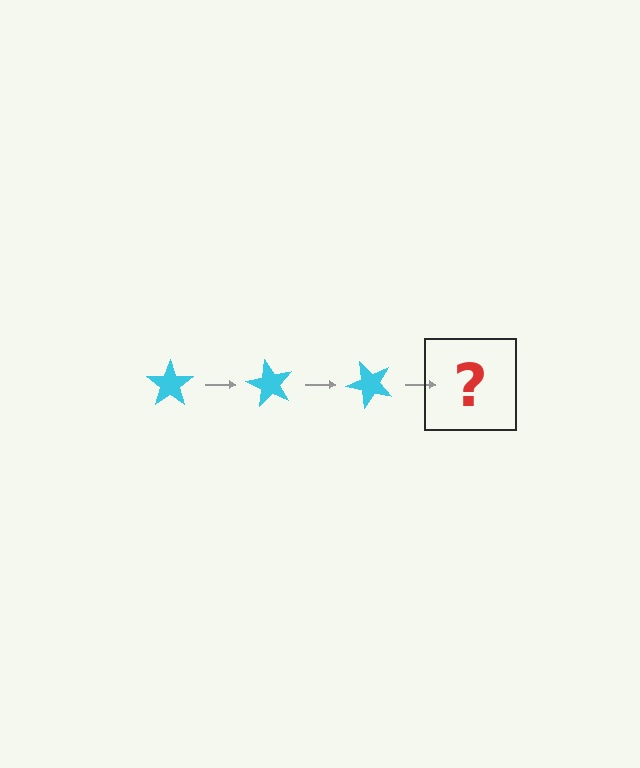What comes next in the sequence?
The next element should be a cyan star rotated 180 degrees.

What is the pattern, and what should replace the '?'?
The pattern is that the star rotates 60 degrees each step. The '?' should be a cyan star rotated 180 degrees.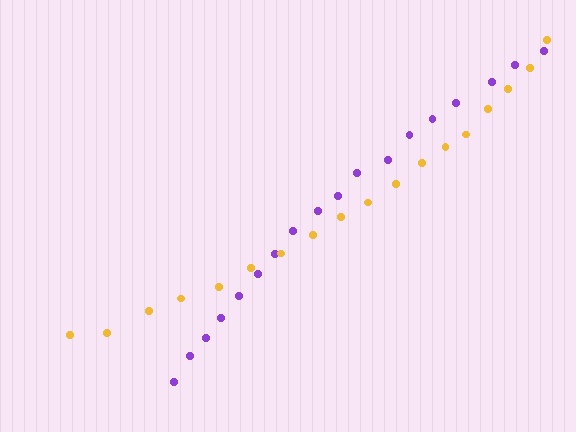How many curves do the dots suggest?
There are 2 distinct paths.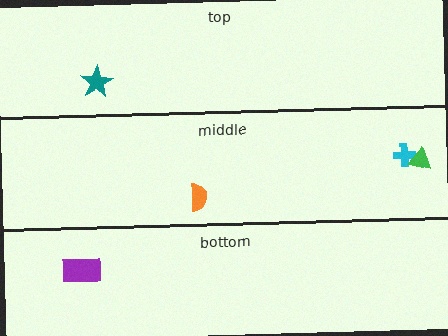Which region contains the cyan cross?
The middle region.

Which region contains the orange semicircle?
The middle region.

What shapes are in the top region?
The teal star.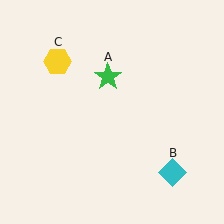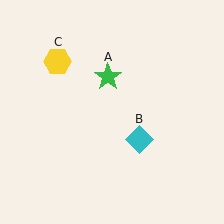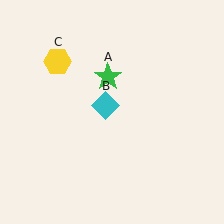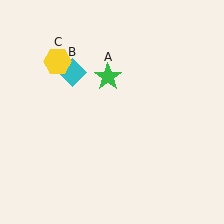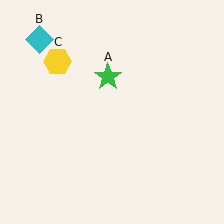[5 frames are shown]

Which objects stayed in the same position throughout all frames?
Green star (object A) and yellow hexagon (object C) remained stationary.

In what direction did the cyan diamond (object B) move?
The cyan diamond (object B) moved up and to the left.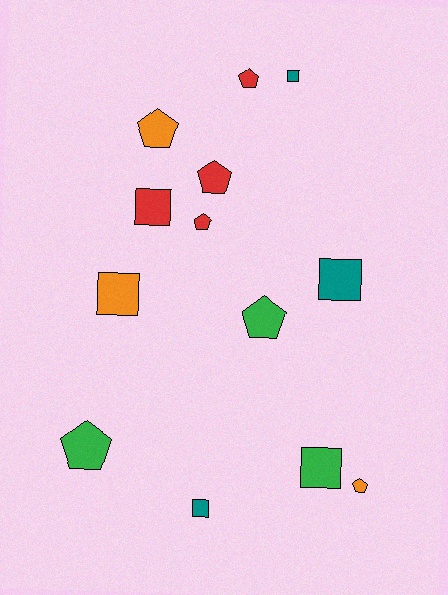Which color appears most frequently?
Red, with 4 objects.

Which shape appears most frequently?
Pentagon, with 7 objects.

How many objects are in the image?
There are 13 objects.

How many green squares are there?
There is 1 green square.